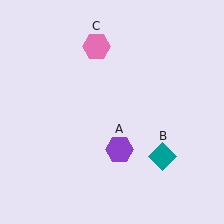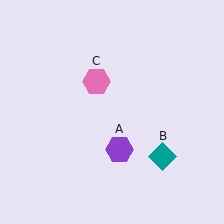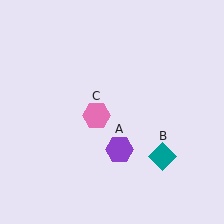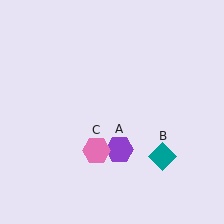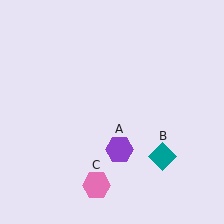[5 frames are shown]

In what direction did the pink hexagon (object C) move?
The pink hexagon (object C) moved down.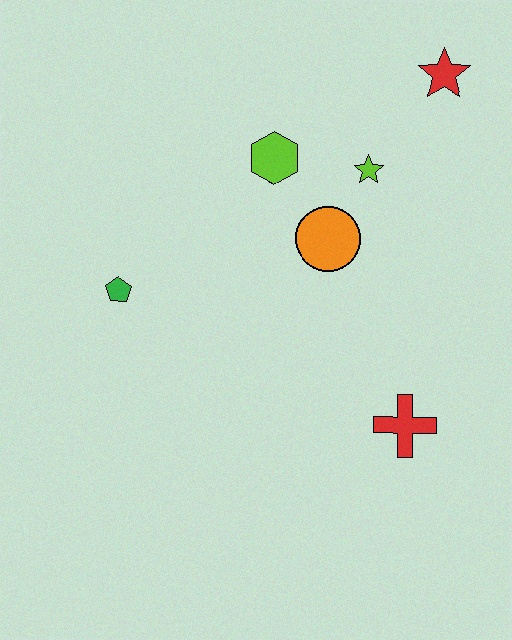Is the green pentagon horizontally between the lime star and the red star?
No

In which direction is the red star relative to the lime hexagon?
The red star is to the right of the lime hexagon.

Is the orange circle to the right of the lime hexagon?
Yes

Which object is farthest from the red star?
The green pentagon is farthest from the red star.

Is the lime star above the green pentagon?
Yes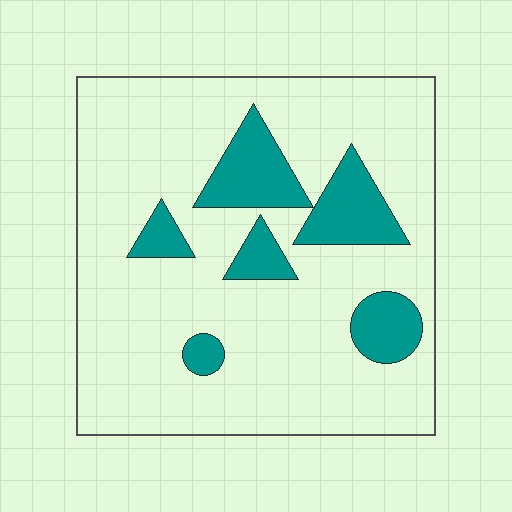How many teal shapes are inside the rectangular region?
6.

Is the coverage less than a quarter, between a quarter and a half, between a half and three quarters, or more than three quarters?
Less than a quarter.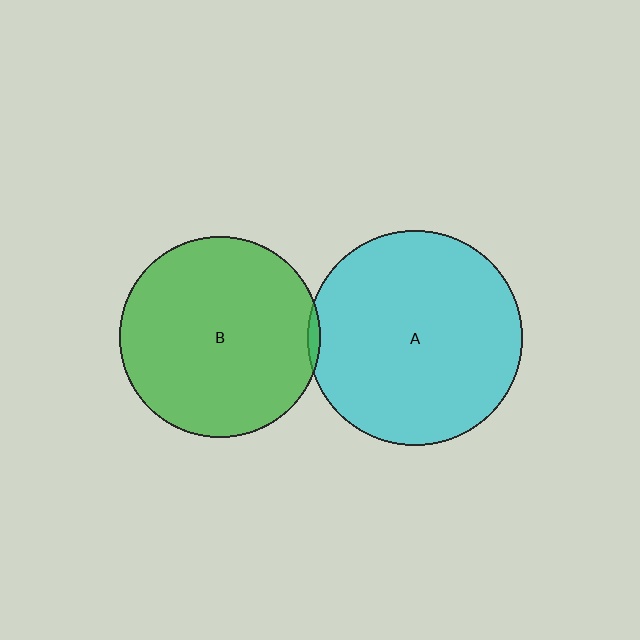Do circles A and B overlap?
Yes.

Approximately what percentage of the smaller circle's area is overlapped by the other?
Approximately 5%.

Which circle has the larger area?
Circle A (cyan).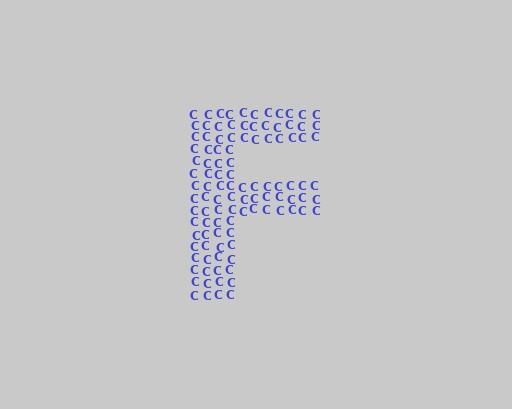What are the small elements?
The small elements are letter C's.